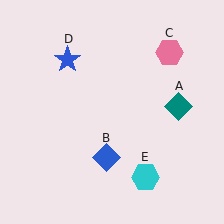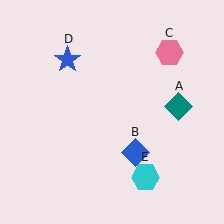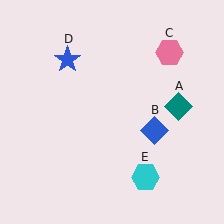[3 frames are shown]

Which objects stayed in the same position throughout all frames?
Teal diamond (object A) and pink hexagon (object C) and blue star (object D) and cyan hexagon (object E) remained stationary.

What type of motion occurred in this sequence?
The blue diamond (object B) rotated counterclockwise around the center of the scene.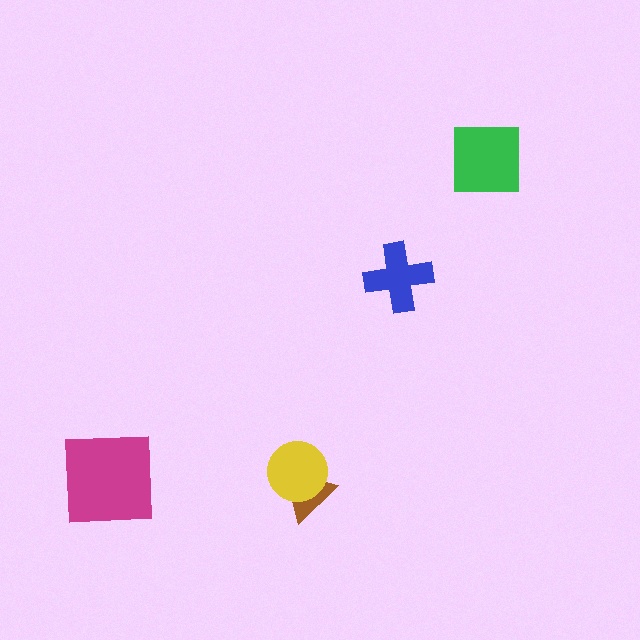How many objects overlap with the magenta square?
0 objects overlap with the magenta square.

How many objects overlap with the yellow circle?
1 object overlaps with the yellow circle.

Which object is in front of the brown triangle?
The yellow circle is in front of the brown triangle.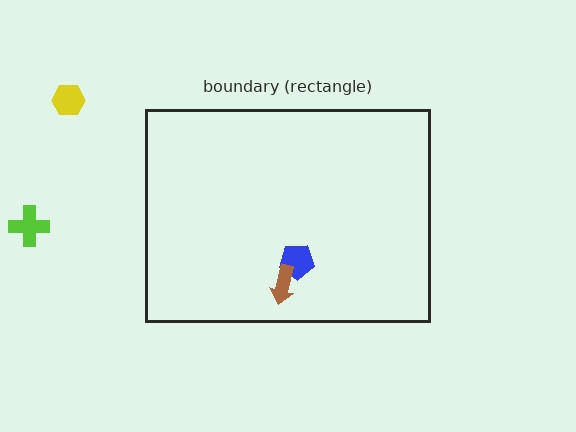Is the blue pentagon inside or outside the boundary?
Inside.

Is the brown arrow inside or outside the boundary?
Inside.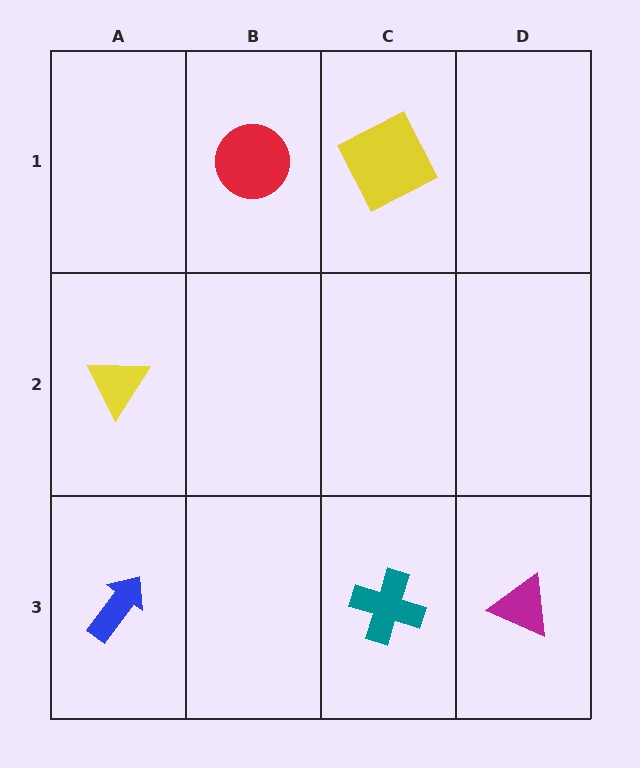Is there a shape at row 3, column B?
No, that cell is empty.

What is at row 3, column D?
A magenta triangle.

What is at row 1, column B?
A red circle.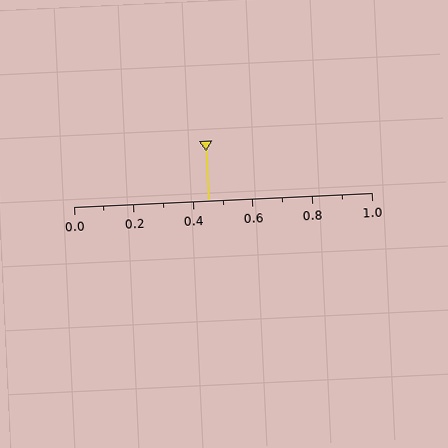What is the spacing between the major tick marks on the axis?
The major ticks are spaced 0.2 apart.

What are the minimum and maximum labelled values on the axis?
The axis runs from 0.0 to 1.0.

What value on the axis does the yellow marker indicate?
The marker indicates approximately 0.45.